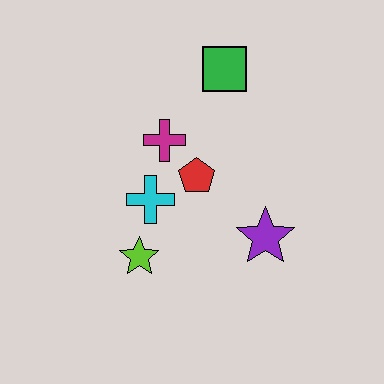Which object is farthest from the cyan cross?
The green square is farthest from the cyan cross.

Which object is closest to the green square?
The magenta cross is closest to the green square.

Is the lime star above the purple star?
No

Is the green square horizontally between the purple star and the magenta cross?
Yes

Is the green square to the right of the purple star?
No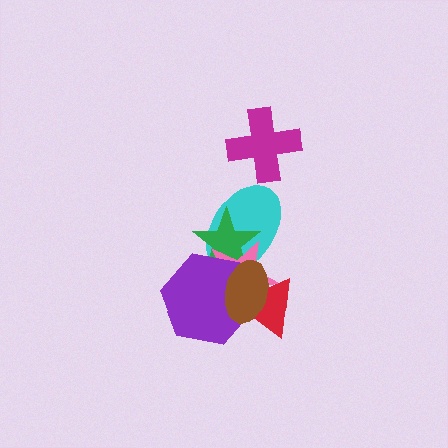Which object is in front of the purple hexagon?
The brown ellipse is in front of the purple hexagon.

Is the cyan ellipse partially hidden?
Yes, it is partially covered by another shape.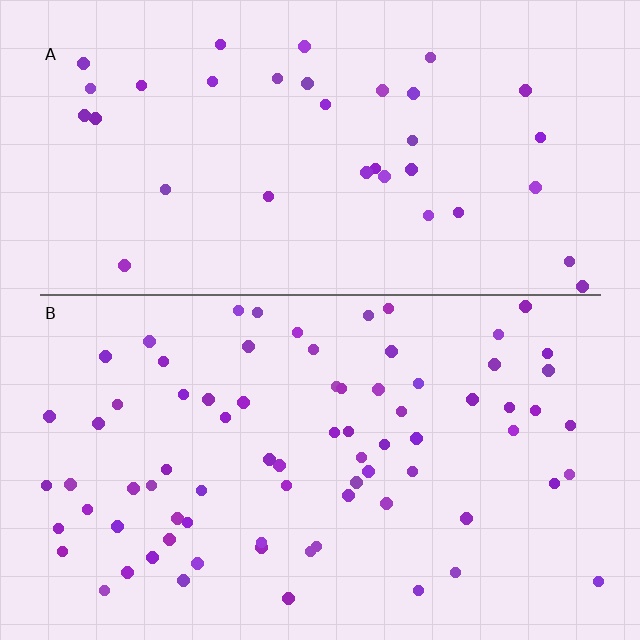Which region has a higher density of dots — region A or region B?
B (the bottom).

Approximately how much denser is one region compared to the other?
Approximately 2.1× — region B over region A.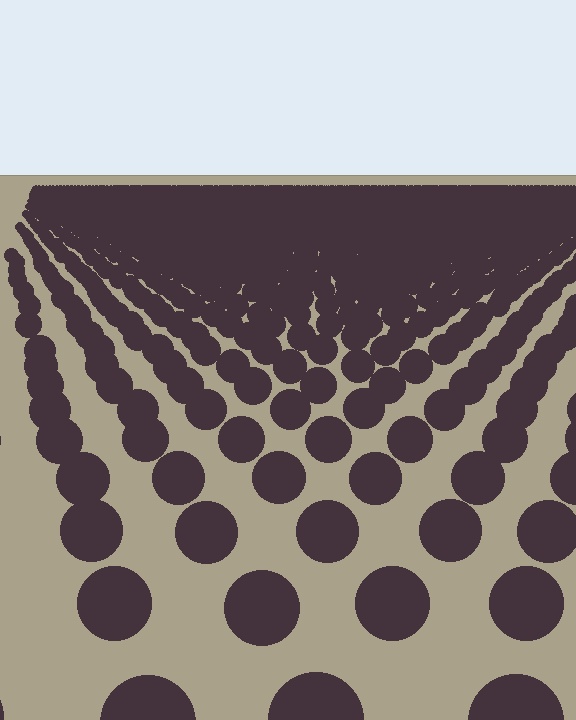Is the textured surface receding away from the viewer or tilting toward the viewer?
The surface is receding away from the viewer. Texture elements get smaller and denser toward the top.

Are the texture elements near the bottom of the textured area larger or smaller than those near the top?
Larger. Near the bottom, elements are closer to the viewer and appear at a bigger on-screen size.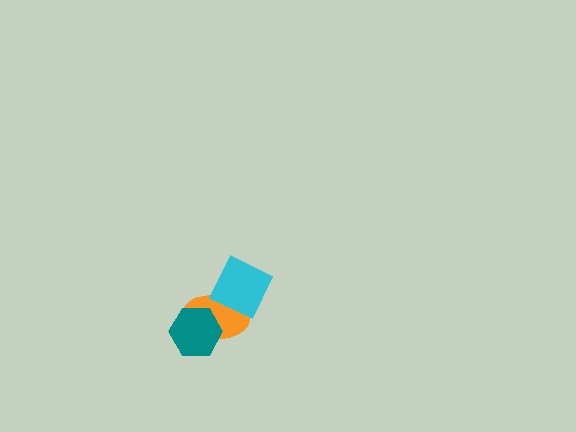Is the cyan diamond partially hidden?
No, no other shape covers it.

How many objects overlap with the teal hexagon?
1 object overlaps with the teal hexagon.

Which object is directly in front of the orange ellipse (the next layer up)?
The cyan diamond is directly in front of the orange ellipse.